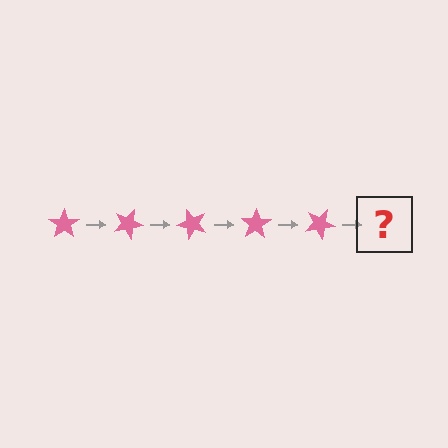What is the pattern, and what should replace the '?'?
The pattern is that the star rotates 25 degrees each step. The '?' should be a pink star rotated 125 degrees.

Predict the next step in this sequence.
The next step is a pink star rotated 125 degrees.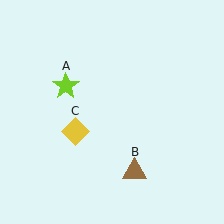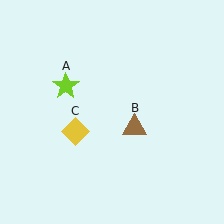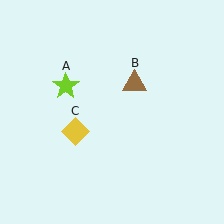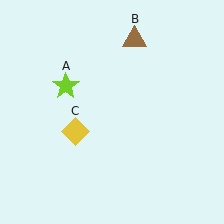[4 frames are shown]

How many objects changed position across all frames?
1 object changed position: brown triangle (object B).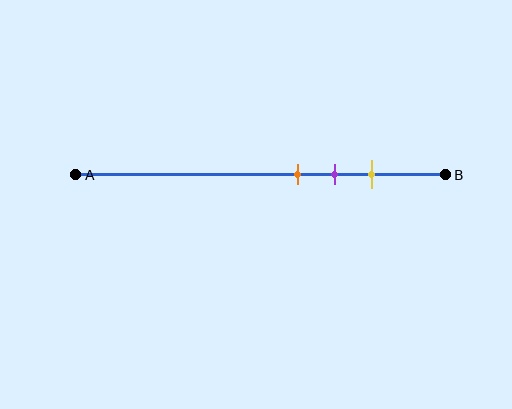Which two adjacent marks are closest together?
The orange and purple marks are the closest adjacent pair.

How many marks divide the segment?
There are 3 marks dividing the segment.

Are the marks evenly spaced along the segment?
Yes, the marks are approximately evenly spaced.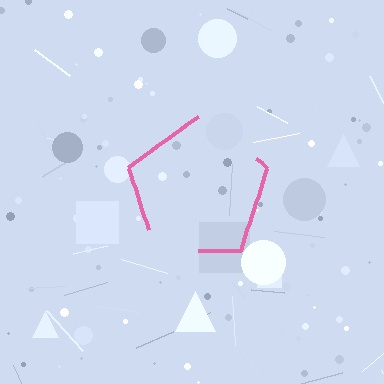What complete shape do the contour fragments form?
The contour fragments form a pentagon.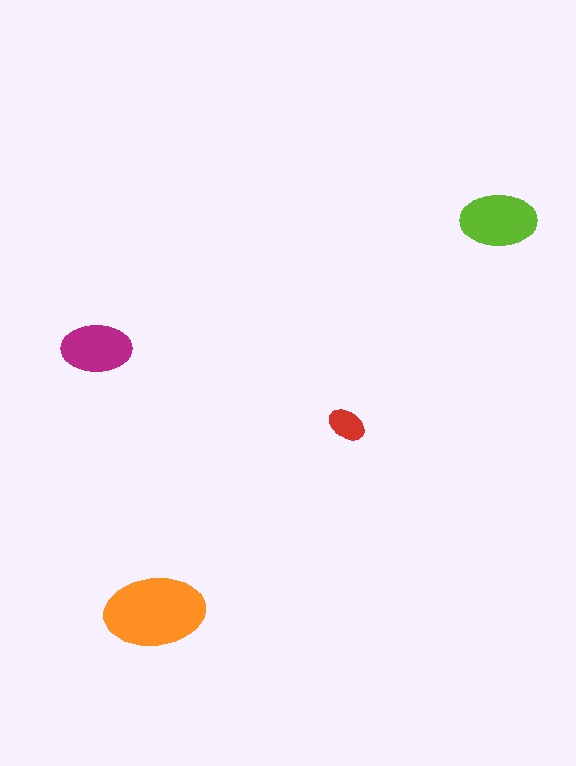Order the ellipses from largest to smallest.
the orange one, the lime one, the magenta one, the red one.